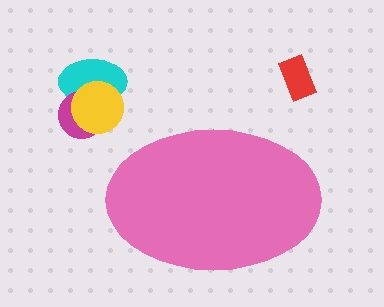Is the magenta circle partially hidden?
No, the magenta circle is fully visible.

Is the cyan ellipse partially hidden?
No, the cyan ellipse is fully visible.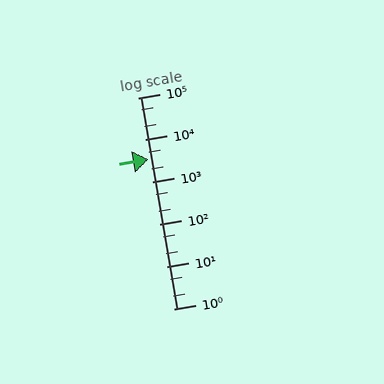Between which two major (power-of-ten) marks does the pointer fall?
The pointer is between 1000 and 10000.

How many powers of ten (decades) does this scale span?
The scale spans 5 decades, from 1 to 100000.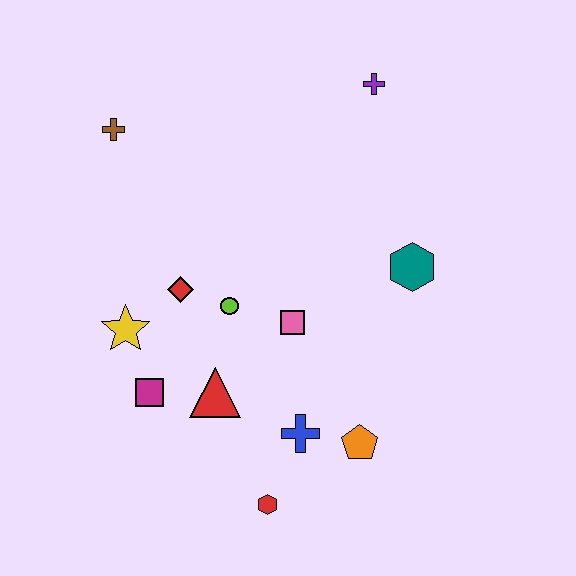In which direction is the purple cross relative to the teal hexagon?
The purple cross is above the teal hexagon.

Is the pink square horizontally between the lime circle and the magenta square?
No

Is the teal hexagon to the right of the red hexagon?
Yes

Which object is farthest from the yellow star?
The purple cross is farthest from the yellow star.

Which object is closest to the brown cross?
The red diamond is closest to the brown cross.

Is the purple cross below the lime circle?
No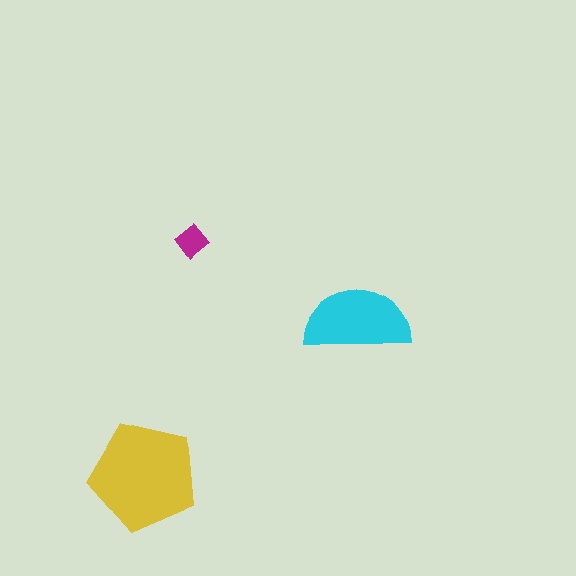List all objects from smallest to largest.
The magenta diamond, the cyan semicircle, the yellow pentagon.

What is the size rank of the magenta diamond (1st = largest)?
3rd.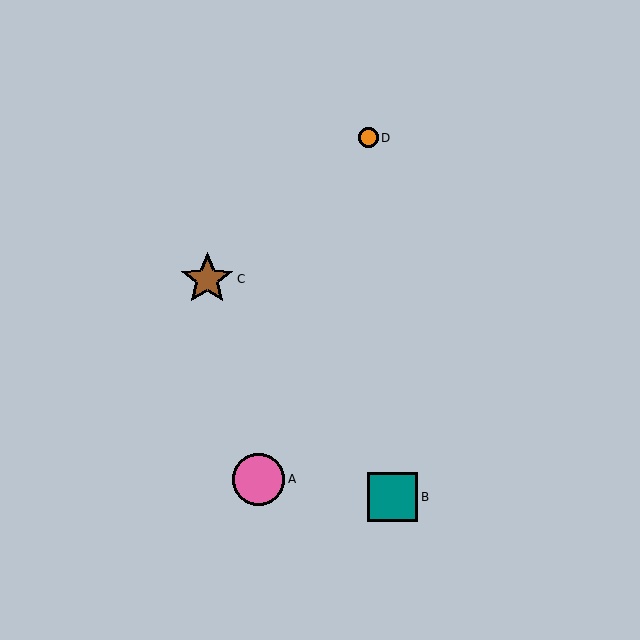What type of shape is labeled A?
Shape A is a pink circle.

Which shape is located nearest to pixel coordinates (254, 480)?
The pink circle (labeled A) at (259, 479) is nearest to that location.